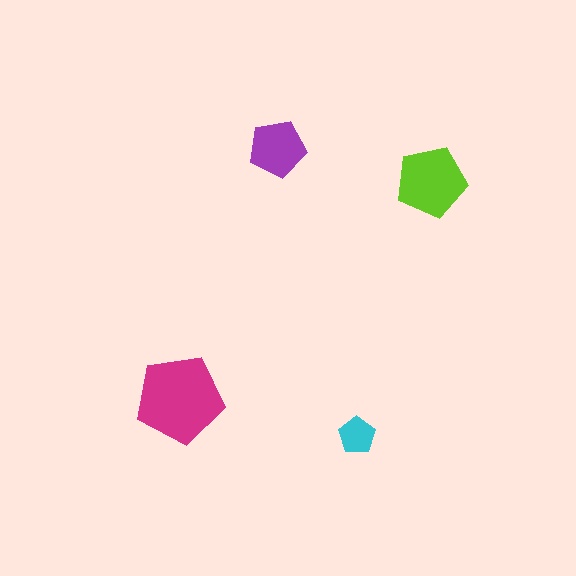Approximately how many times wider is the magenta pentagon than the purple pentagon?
About 1.5 times wider.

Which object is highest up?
The purple pentagon is topmost.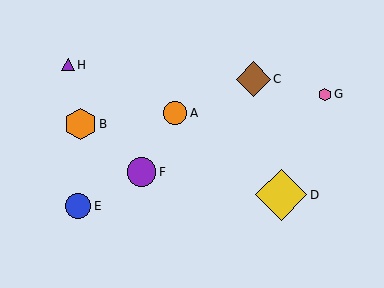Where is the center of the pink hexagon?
The center of the pink hexagon is at (325, 94).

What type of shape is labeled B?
Shape B is an orange hexagon.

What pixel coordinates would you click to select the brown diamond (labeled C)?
Click at (253, 79) to select the brown diamond C.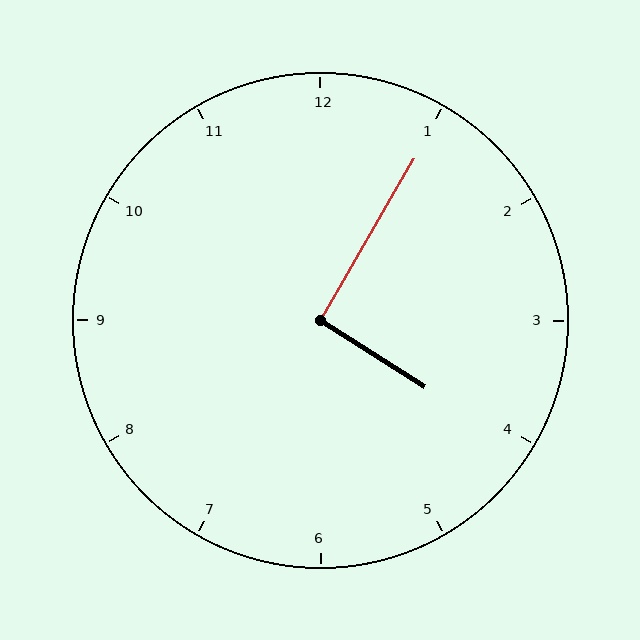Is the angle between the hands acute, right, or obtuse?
It is right.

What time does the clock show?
4:05.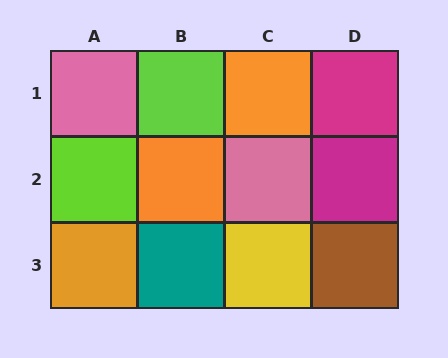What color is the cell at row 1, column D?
Magenta.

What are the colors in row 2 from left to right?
Lime, orange, pink, magenta.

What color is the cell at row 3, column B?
Teal.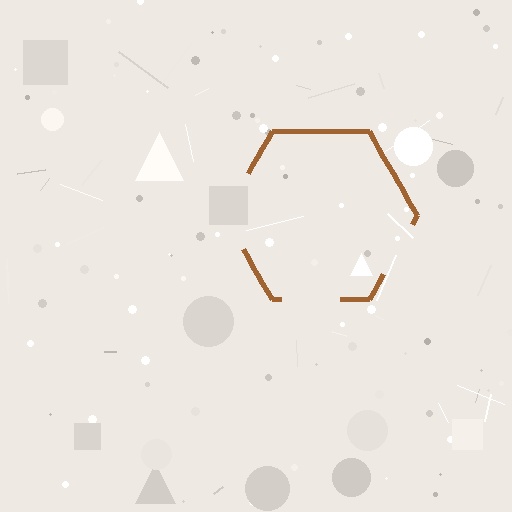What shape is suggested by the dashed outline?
The dashed outline suggests a hexagon.